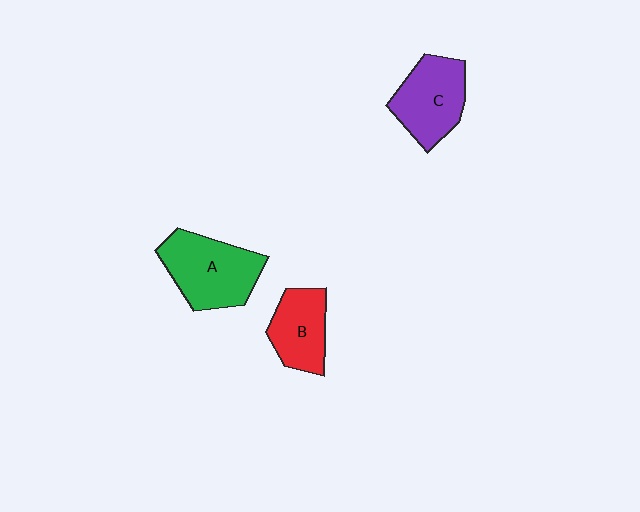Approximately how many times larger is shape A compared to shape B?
Approximately 1.4 times.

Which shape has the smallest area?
Shape B (red).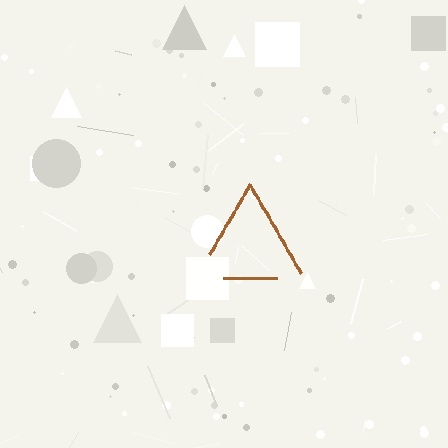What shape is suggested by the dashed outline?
The dashed outline suggests a triangle.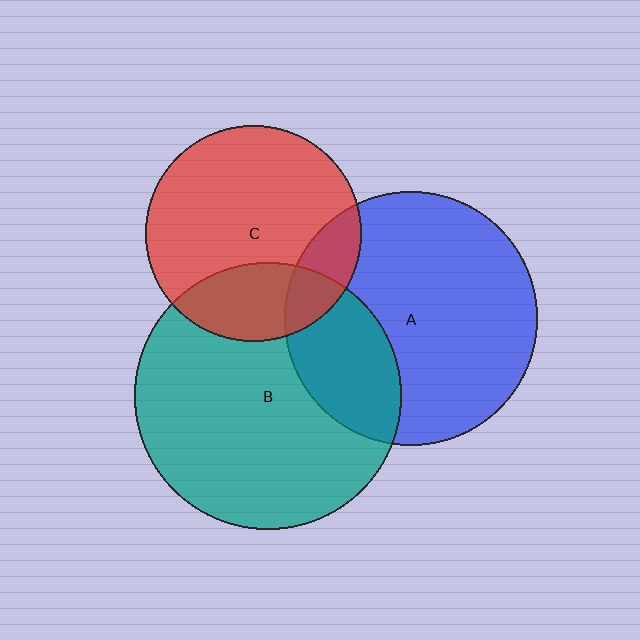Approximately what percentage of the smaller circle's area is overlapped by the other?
Approximately 15%.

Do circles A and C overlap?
Yes.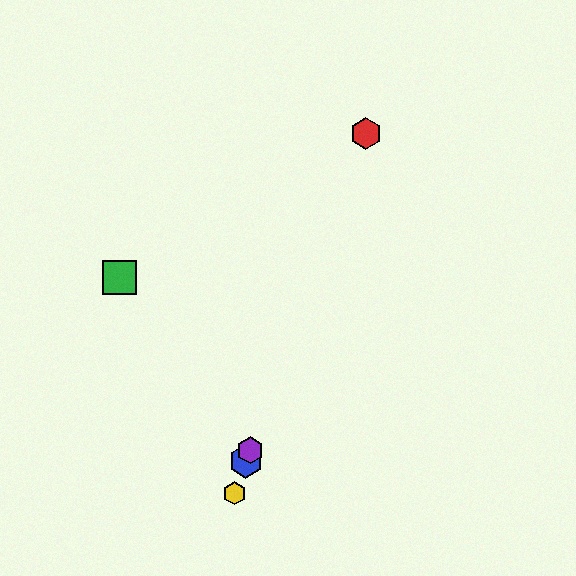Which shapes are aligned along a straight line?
The red hexagon, the blue hexagon, the yellow hexagon, the purple hexagon are aligned along a straight line.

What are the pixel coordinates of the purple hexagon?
The purple hexagon is at (250, 450).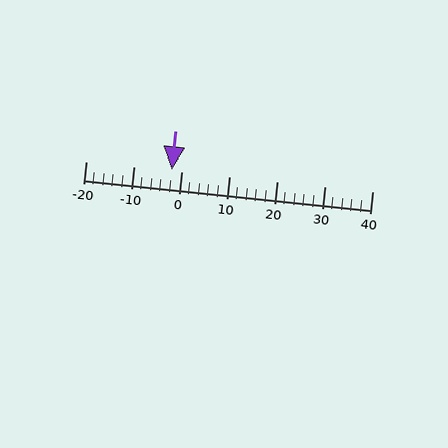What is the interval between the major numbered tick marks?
The major tick marks are spaced 10 units apart.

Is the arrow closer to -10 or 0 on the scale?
The arrow is closer to 0.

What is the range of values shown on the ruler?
The ruler shows values from -20 to 40.